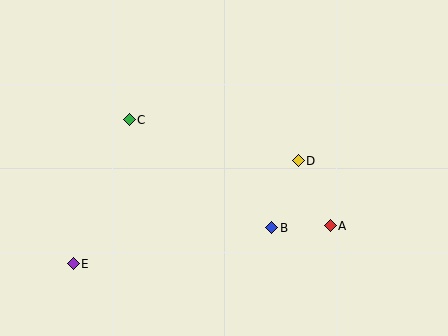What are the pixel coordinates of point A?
Point A is at (330, 226).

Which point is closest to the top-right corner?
Point D is closest to the top-right corner.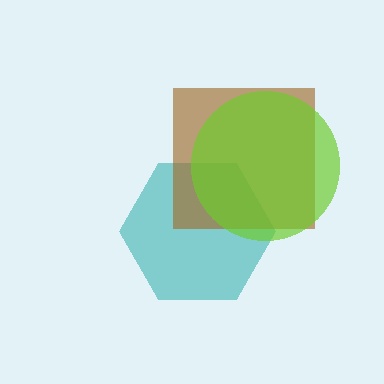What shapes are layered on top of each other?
The layered shapes are: a teal hexagon, a brown square, a lime circle.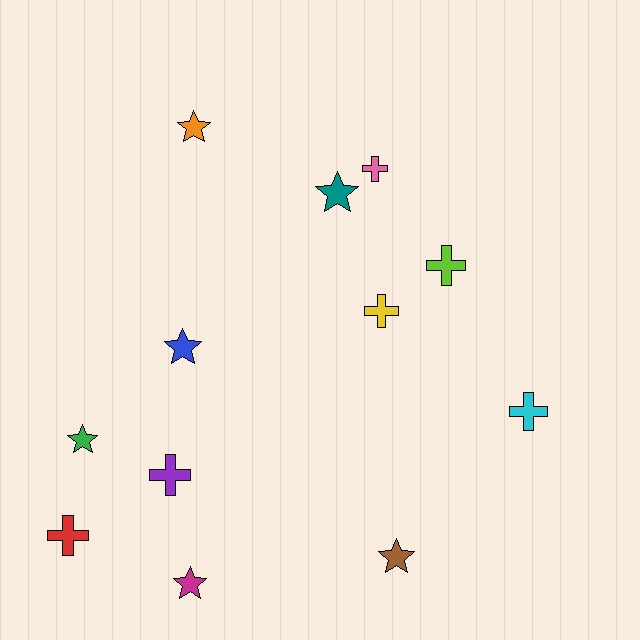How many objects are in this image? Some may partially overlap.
There are 12 objects.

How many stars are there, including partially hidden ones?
There are 6 stars.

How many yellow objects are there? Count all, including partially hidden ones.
There is 1 yellow object.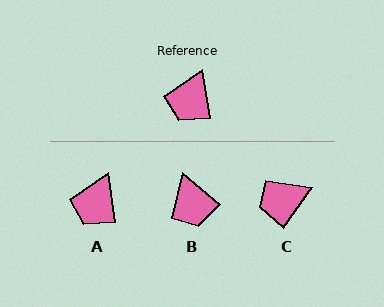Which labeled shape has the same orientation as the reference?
A.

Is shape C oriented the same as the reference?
No, it is off by about 44 degrees.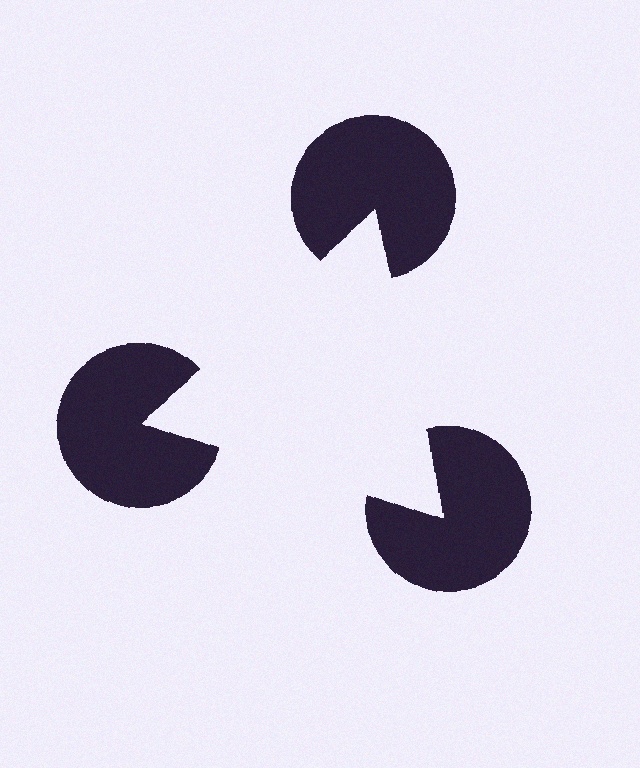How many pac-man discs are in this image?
There are 3 — one at each vertex of the illusory triangle.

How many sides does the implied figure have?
3 sides.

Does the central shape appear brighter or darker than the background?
It typically appears slightly brighter than the background, even though no actual brightness change is drawn.